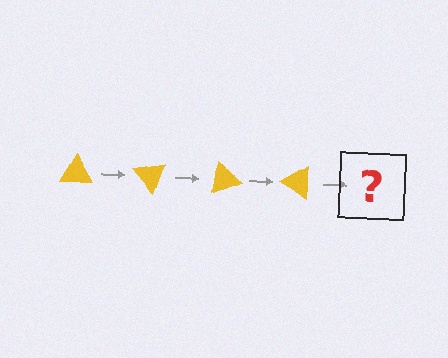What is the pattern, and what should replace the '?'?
The pattern is that the triangle rotates 50 degrees each step. The '?' should be a yellow triangle rotated 200 degrees.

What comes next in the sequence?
The next element should be a yellow triangle rotated 200 degrees.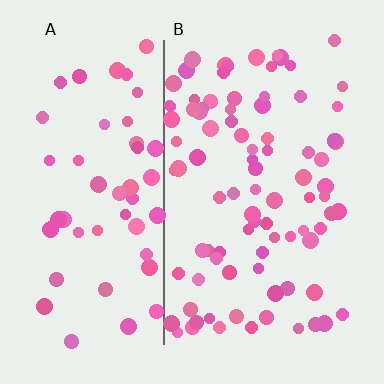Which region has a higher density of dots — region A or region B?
B (the right).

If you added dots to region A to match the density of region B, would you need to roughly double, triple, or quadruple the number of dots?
Approximately double.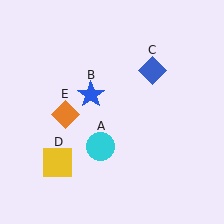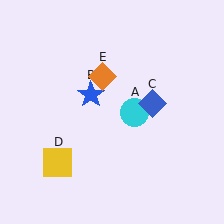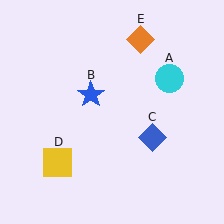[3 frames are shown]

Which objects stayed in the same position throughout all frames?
Blue star (object B) and yellow square (object D) remained stationary.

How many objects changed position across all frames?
3 objects changed position: cyan circle (object A), blue diamond (object C), orange diamond (object E).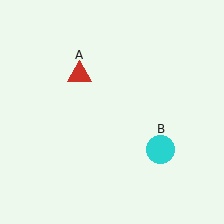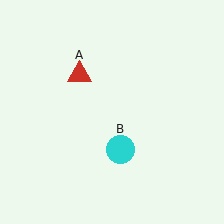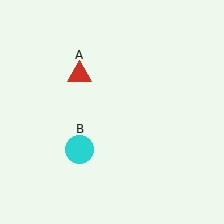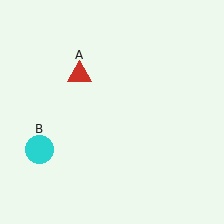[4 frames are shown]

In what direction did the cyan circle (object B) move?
The cyan circle (object B) moved left.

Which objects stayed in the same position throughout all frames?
Red triangle (object A) remained stationary.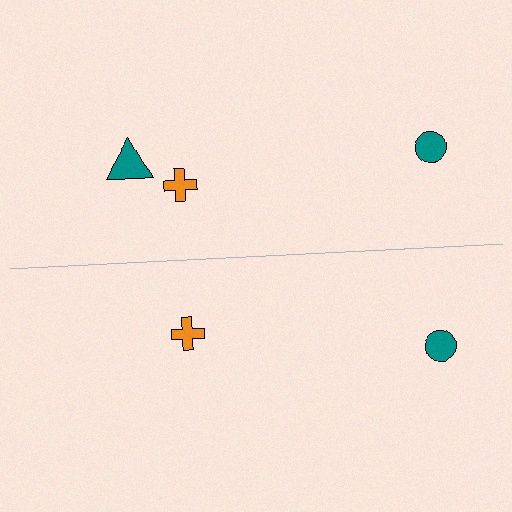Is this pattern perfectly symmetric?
No, the pattern is not perfectly symmetric. A teal triangle is missing from the bottom side.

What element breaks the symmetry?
A teal triangle is missing from the bottom side.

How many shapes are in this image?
There are 5 shapes in this image.